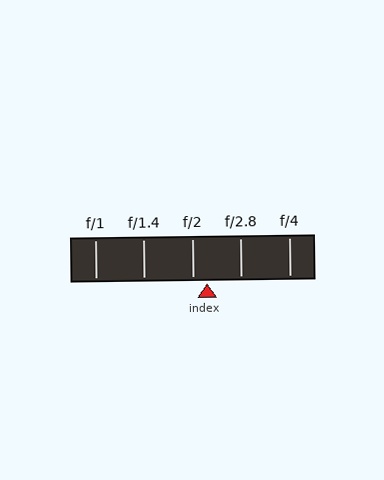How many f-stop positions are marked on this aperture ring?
There are 5 f-stop positions marked.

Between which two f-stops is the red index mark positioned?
The index mark is between f/2 and f/2.8.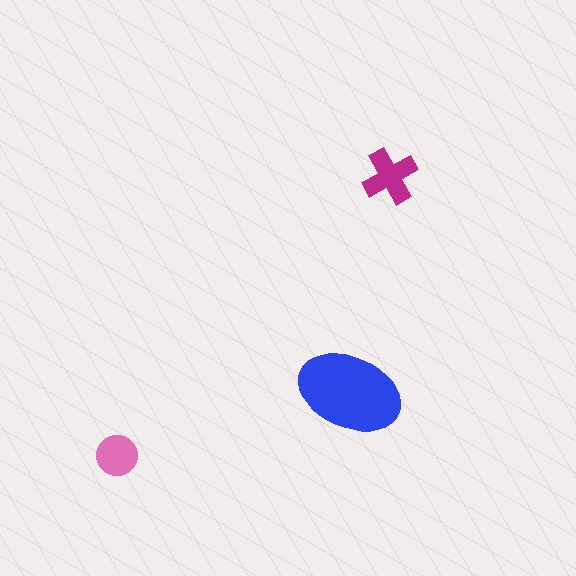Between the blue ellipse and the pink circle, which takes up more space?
The blue ellipse.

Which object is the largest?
The blue ellipse.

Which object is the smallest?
The pink circle.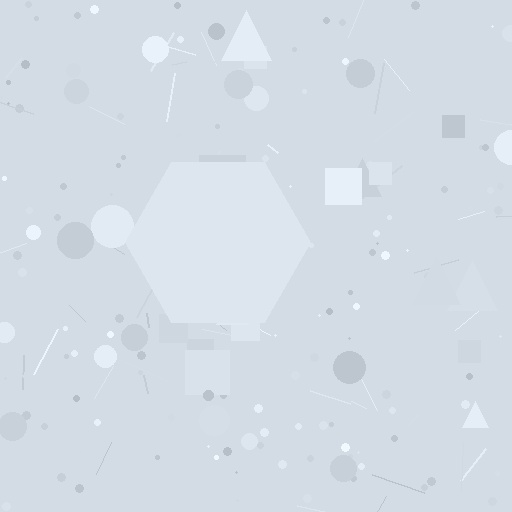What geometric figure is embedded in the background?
A hexagon is embedded in the background.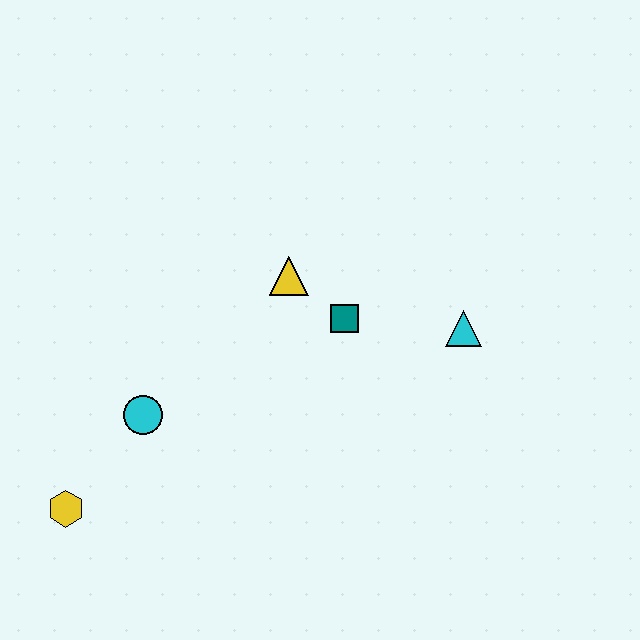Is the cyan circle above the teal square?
No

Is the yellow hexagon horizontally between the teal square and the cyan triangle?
No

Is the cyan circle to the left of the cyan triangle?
Yes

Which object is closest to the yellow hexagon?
The cyan circle is closest to the yellow hexagon.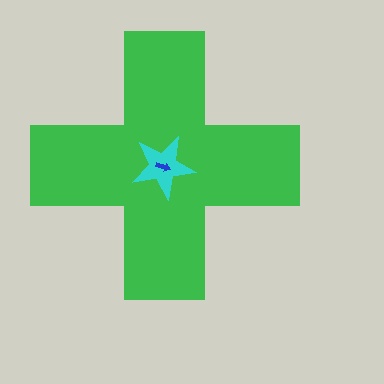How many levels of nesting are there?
3.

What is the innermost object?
The blue arrow.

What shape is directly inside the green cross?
The cyan star.